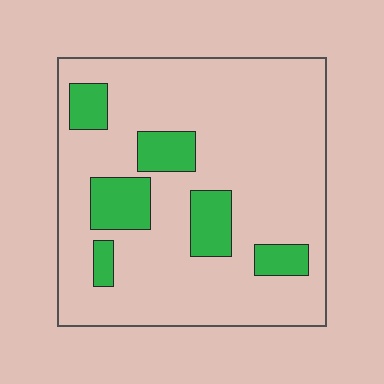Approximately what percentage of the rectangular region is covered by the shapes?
Approximately 20%.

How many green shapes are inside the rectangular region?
6.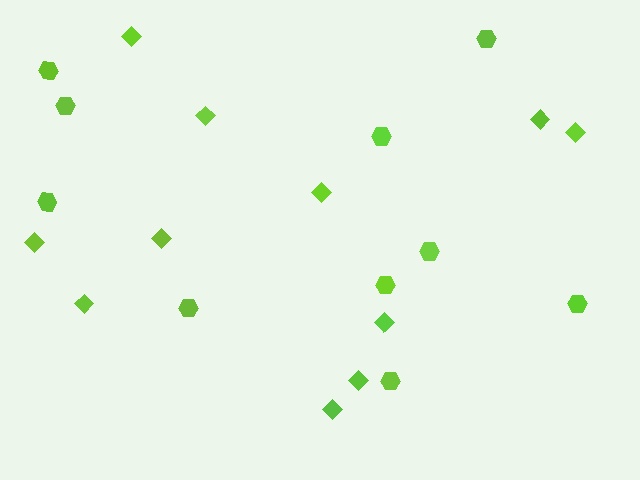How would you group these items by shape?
There are 2 groups: one group of hexagons (10) and one group of diamonds (11).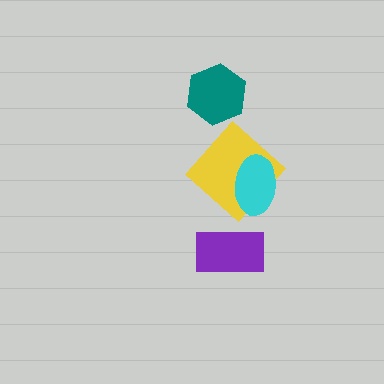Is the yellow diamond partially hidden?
Yes, it is partially covered by another shape.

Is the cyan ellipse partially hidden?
No, no other shape covers it.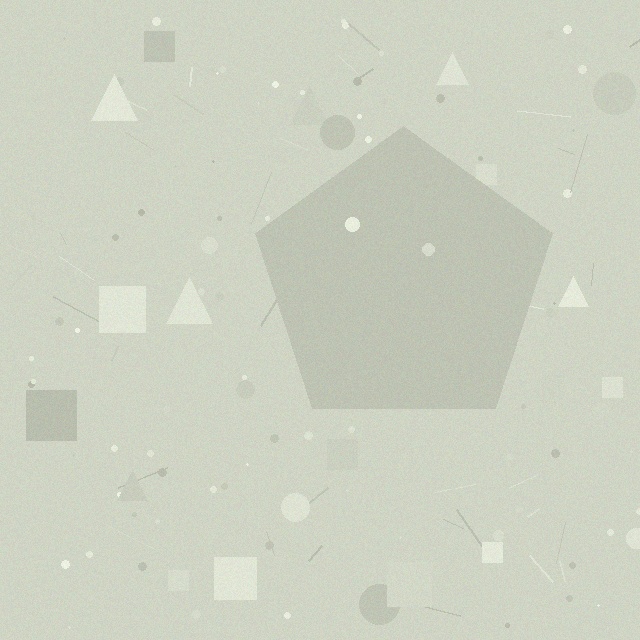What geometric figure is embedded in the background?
A pentagon is embedded in the background.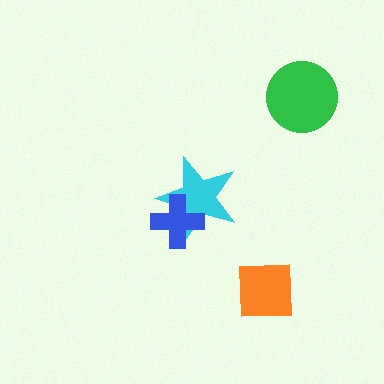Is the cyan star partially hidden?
Yes, it is partially covered by another shape.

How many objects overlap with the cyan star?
1 object overlaps with the cyan star.